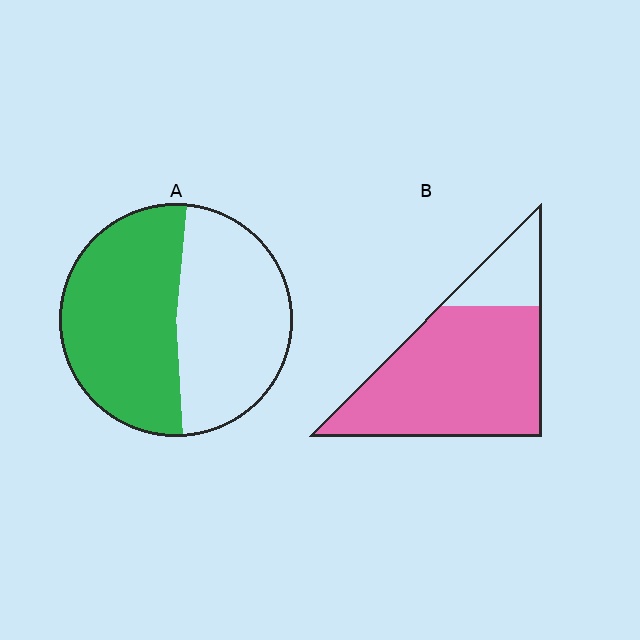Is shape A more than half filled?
Roughly half.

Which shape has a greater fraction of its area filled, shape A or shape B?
Shape B.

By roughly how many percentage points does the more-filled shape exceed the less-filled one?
By roughly 30 percentage points (B over A).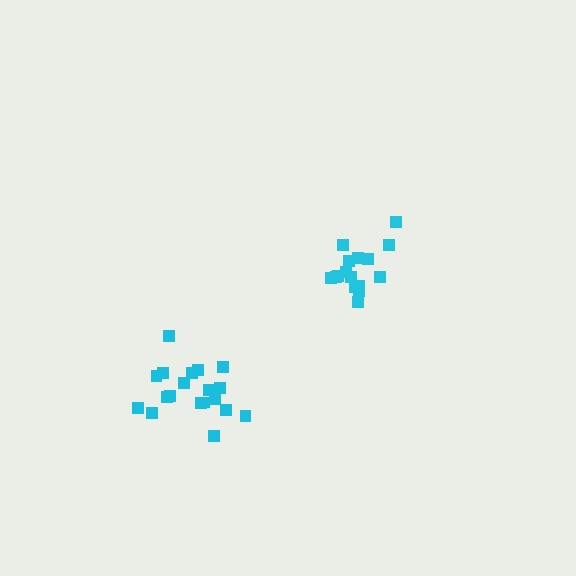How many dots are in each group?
Group 1: 16 dots, Group 2: 19 dots (35 total).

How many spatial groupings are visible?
There are 2 spatial groupings.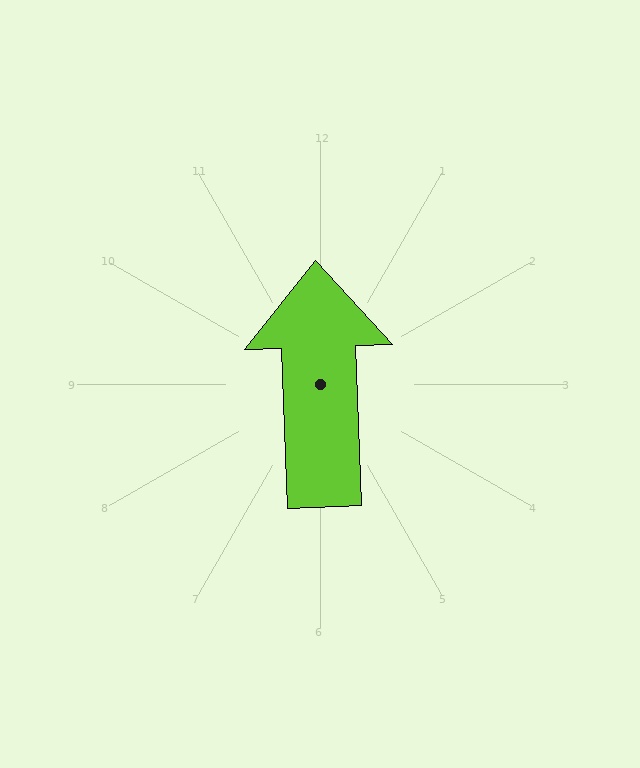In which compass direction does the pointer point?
North.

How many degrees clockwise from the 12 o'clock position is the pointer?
Approximately 358 degrees.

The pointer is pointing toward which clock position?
Roughly 12 o'clock.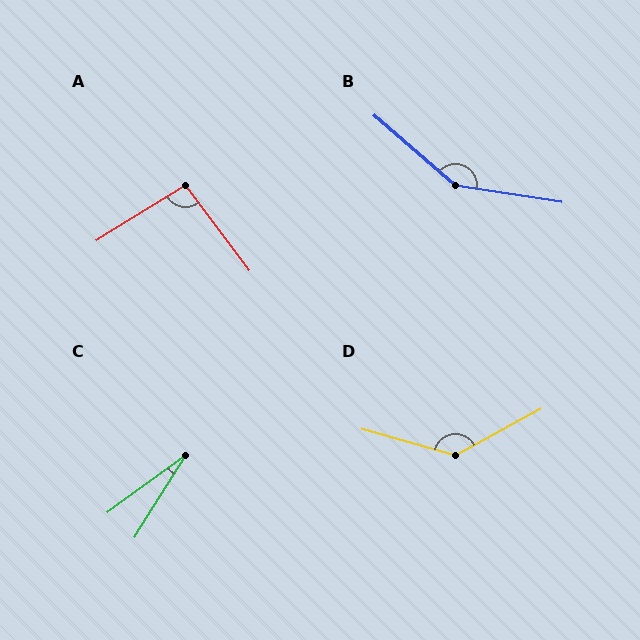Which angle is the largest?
B, at approximately 148 degrees.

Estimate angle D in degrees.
Approximately 136 degrees.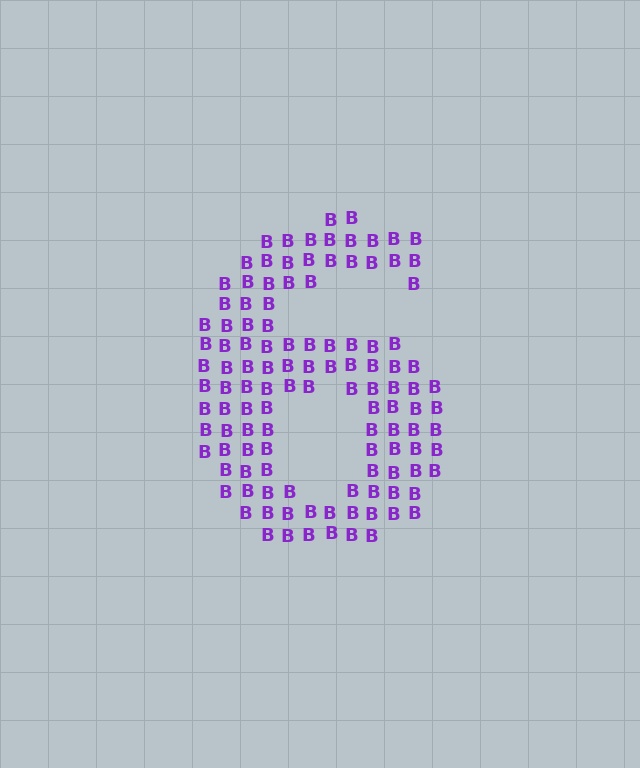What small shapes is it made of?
It is made of small letter B's.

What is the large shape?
The large shape is the digit 6.